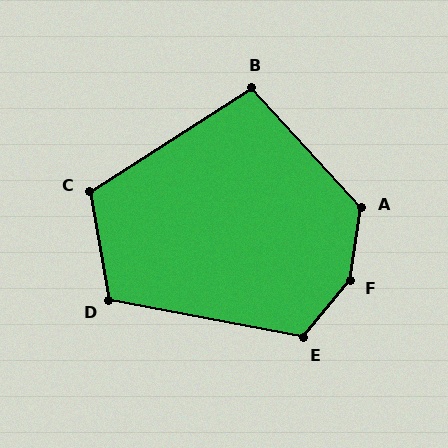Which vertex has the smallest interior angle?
B, at approximately 100 degrees.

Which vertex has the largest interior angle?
F, at approximately 149 degrees.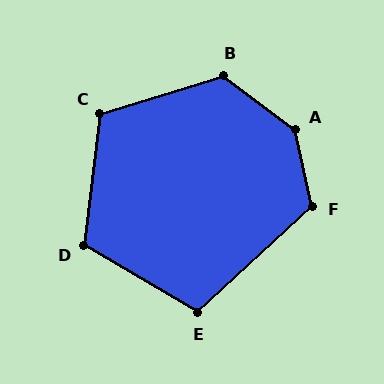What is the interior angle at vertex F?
Approximately 121 degrees (obtuse).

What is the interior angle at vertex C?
Approximately 114 degrees (obtuse).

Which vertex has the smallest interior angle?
E, at approximately 107 degrees.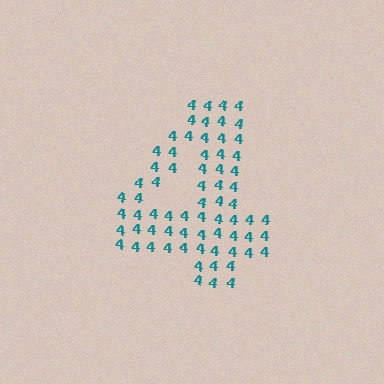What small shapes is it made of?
It is made of small digit 4's.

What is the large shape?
The large shape is the digit 4.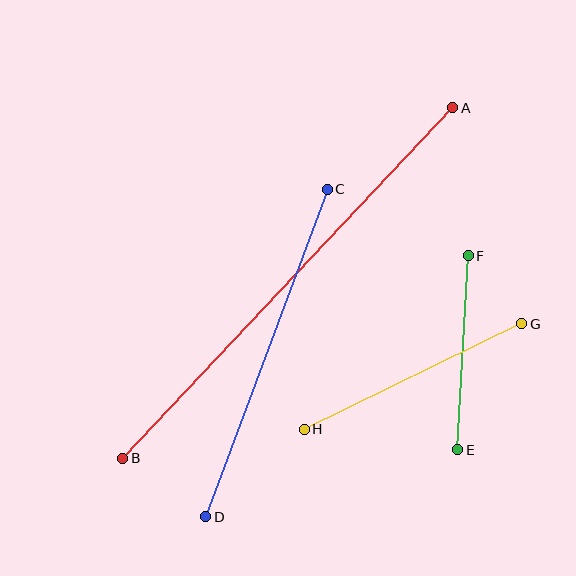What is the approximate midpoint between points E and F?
The midpoint is at approximately (463, 353) pixels.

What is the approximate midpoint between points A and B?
The midpoint is at approximately (288, 283) pixels.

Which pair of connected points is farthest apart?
Points A and B are farthest apart.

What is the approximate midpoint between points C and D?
The midpoint is at approximately (266, 353) pixels.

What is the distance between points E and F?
The distance is approximately 195 pixels.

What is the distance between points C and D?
The distance is approximately 349 pixels.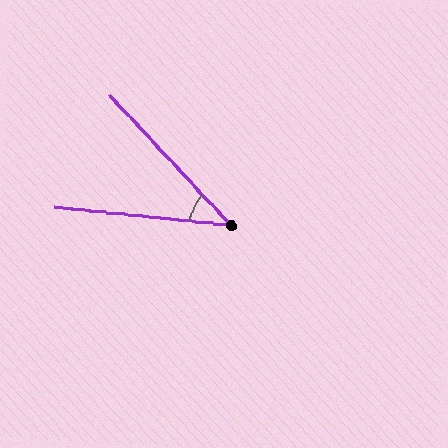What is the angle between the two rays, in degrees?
Approximately 41 degrees.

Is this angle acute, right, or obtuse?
It is acute.